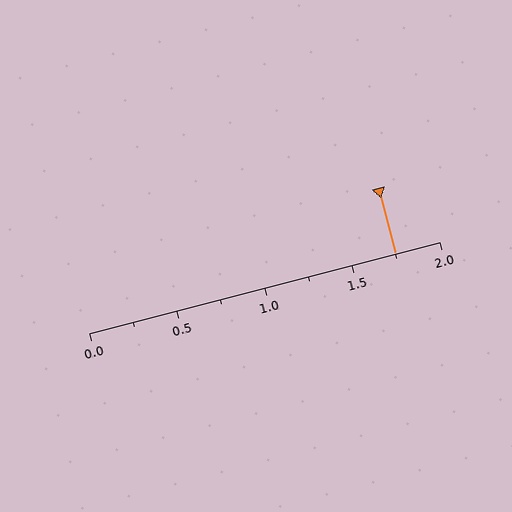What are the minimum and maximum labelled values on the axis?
The axis runs from 0.0 to 2.0.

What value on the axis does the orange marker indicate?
The marker indicates approximately 1.75.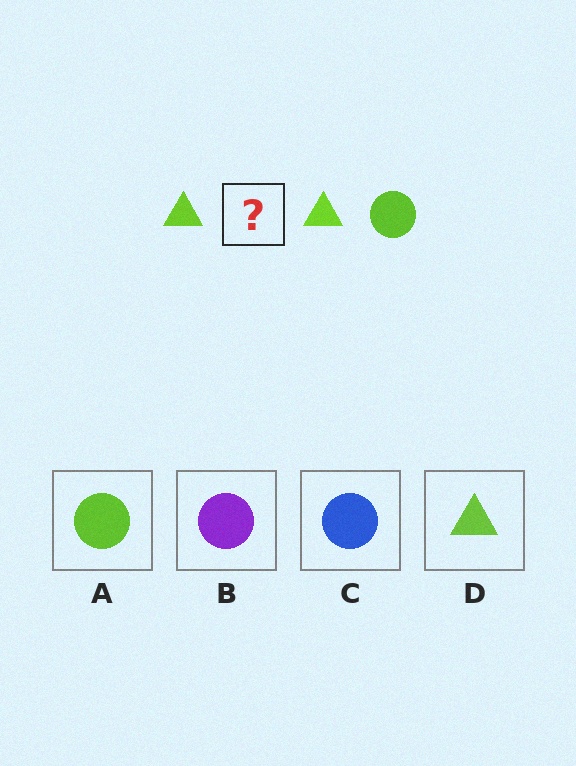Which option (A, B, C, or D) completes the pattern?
A.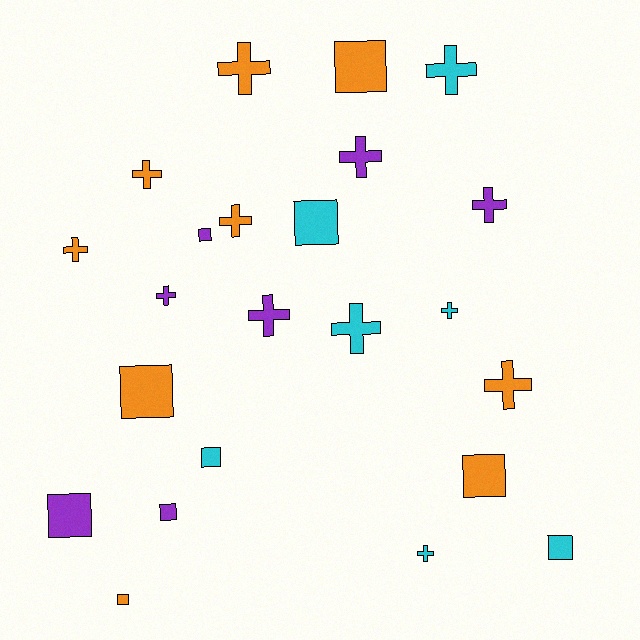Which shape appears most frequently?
Cross, with 13 objects.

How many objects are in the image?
There are 23 objects.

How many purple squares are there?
There are 3 purple squares.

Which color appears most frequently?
Orange, with 9 objects.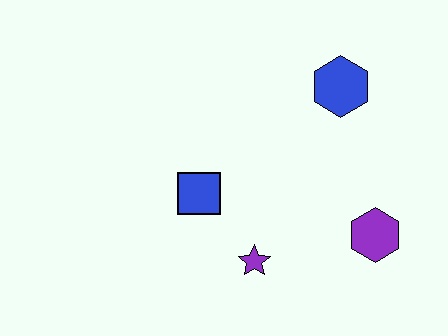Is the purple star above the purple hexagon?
No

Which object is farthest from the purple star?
The blue hexagon is farthest from the purple star.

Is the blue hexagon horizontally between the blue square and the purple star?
No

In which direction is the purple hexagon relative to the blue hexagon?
The purple hexagon is below the blue hexagon.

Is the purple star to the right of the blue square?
Yes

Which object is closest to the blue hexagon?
The purple hexagon is closest to the blue hexagon.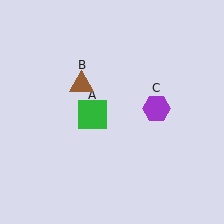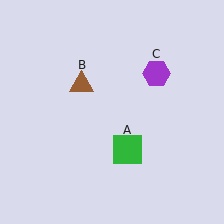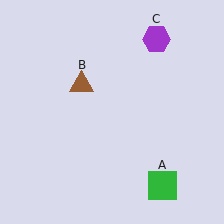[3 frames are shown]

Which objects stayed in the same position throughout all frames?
Brown triangle (object B) remained stationary.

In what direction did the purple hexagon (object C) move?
The purple hexagon (object C) moved up.